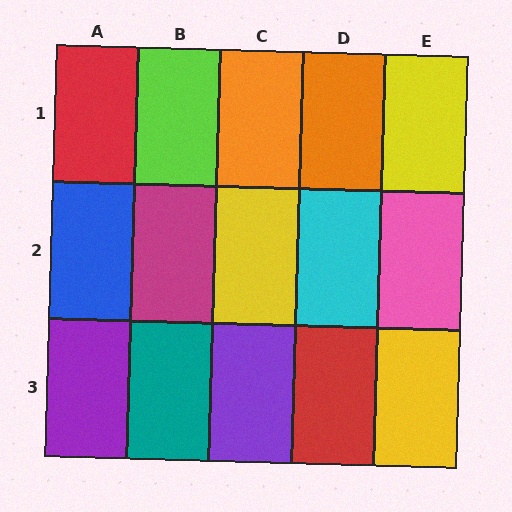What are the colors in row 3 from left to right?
Purple, teal, purple, red, yellow.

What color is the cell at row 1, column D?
Orange.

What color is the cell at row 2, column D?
Cyan.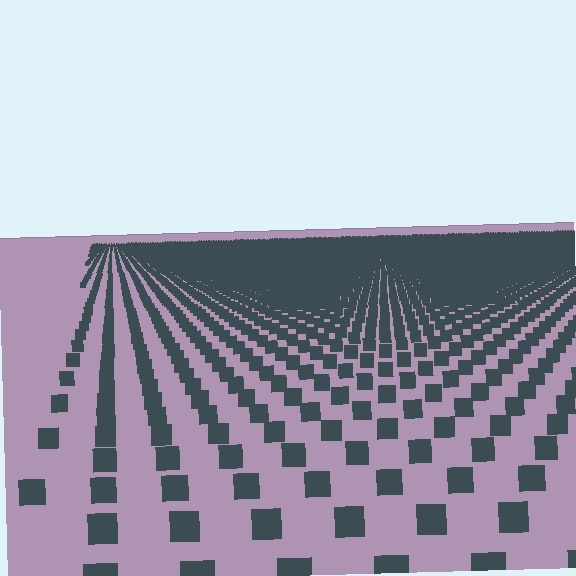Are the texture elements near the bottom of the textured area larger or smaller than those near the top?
Larger. Near the bottom, elements are closer to the viewer and appear at a bigger on-screen size.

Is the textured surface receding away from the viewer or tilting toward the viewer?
The surface is receding away from the viewer. Texture elements get smaller and denser toward the top.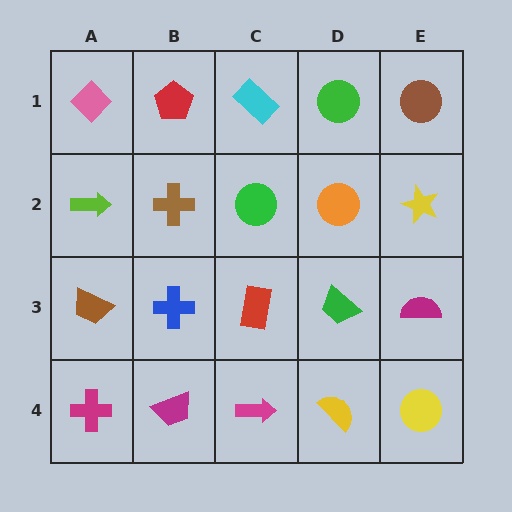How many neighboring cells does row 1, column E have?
2.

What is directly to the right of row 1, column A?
A red pentagon.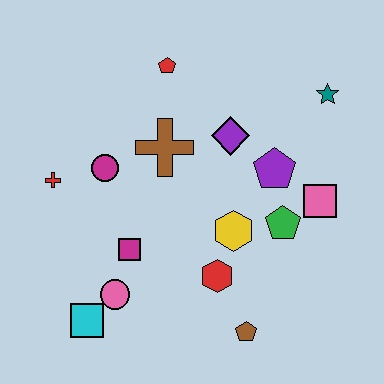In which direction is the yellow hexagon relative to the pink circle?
The yellow hexagon is to the right of the pink circle.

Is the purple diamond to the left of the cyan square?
No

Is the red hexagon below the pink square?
Yes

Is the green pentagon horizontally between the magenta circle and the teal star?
Yes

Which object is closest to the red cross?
The magenta circle is closest to the red cross.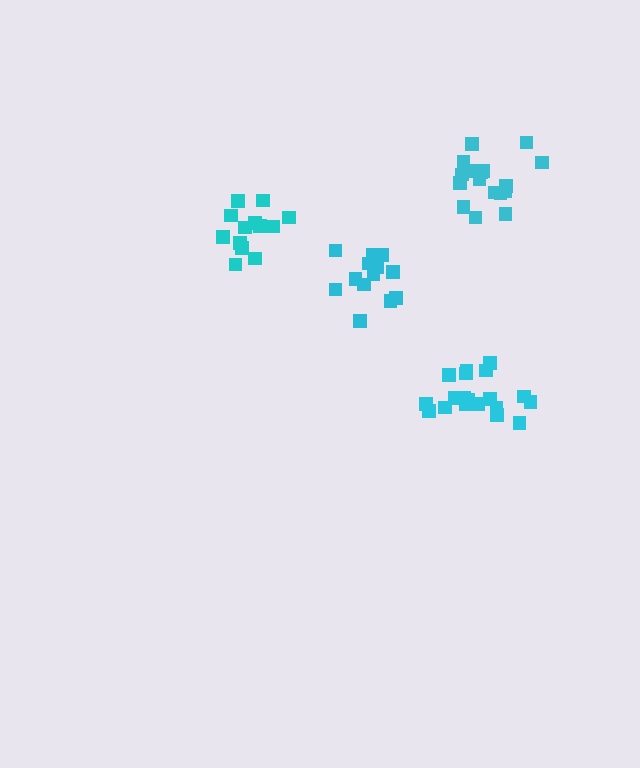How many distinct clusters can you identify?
There are 4 distinct clusters.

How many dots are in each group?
Group 1: 13 dots, Group 2: 13 dots, Group 3: 17 dots, Group 4: 19 dots (62 total).